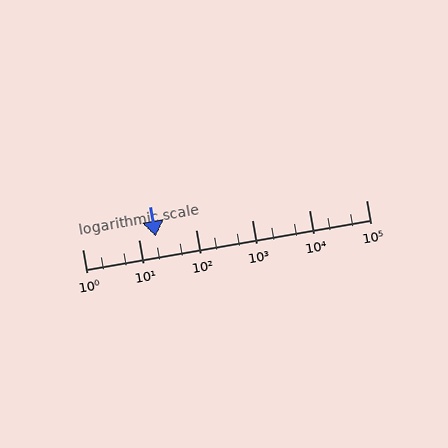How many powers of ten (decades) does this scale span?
The scale spans 5 decades, from 1 to 100000.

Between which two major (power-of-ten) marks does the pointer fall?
The pointer is between 10 and 100.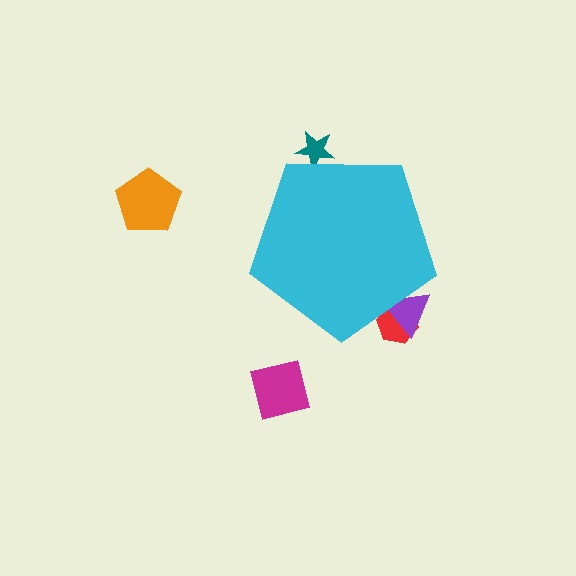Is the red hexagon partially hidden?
Yes, the red hexagon is partially hidden behind the cyan pentagon.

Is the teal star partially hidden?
Yes, the teal star is partially hidden behind the cyan pentagon.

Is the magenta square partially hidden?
No, the magenta square is fully visible.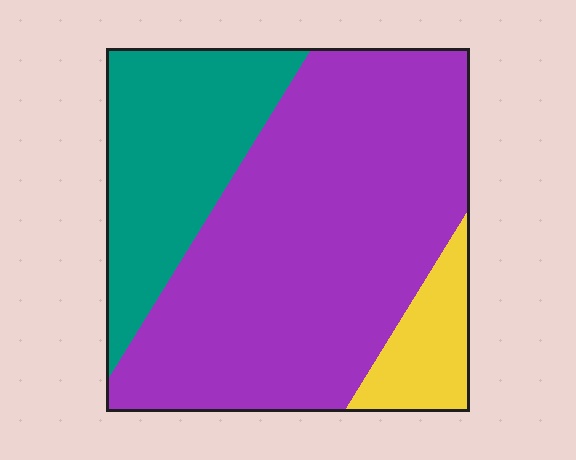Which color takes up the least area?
Yellow, at roughly 10%.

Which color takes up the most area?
Purple, at roughly 65%.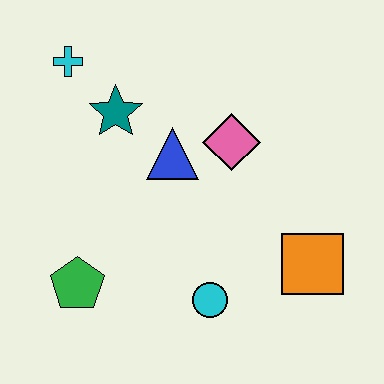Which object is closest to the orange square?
The cyan circle is closest to the orange square.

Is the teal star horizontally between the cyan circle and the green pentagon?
Yes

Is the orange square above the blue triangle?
No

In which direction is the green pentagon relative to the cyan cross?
The green pentagon is below the cyan cross.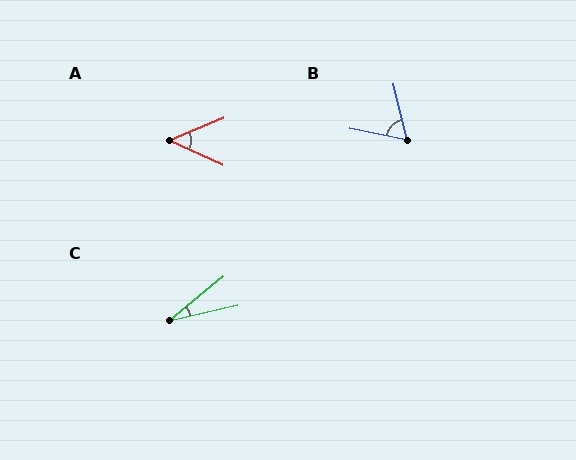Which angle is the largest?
B, at approximately 65 degrees.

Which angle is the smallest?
C, at approximately 27 degrees.